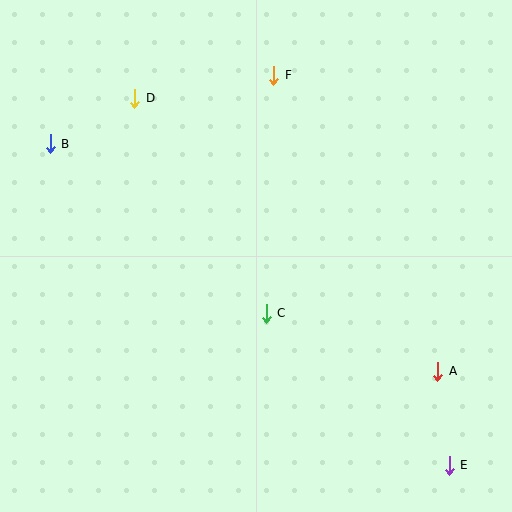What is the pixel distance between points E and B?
The distance between E and B is 513 pixels.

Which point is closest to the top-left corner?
Point B is closest to the top-left corner.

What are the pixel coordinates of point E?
Point E is at (449, 465).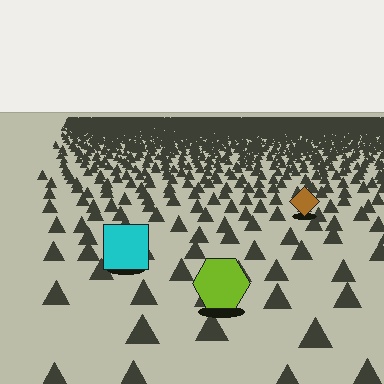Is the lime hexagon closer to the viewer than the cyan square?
Yes. The lime hexagon is closer — you can tell from the texture gradient: the ground texture is coarser near it.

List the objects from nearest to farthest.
From nearest to farthest: the lime hexagon, the cyan square, the brown diamond.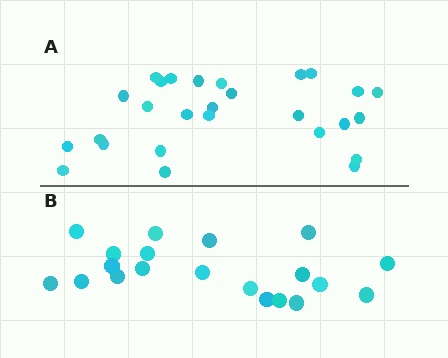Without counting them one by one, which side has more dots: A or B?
Region A (the top region) has more dots.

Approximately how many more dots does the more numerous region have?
Region A has roughly 8 or so more dots than region B.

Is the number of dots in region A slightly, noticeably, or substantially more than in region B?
Region A has noticeably more, but not dramatically so. The ratio is roughly 1.4 to 1.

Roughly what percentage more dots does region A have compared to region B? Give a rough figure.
About 35% more.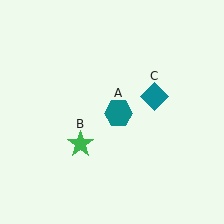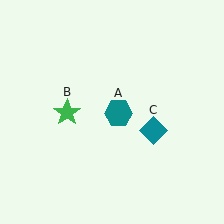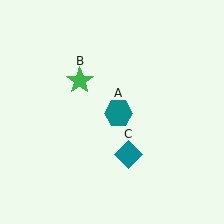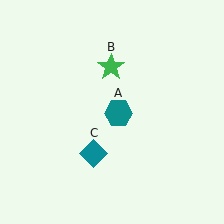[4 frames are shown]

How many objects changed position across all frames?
2 objects changed position: green star (object B), teal diamond (object C).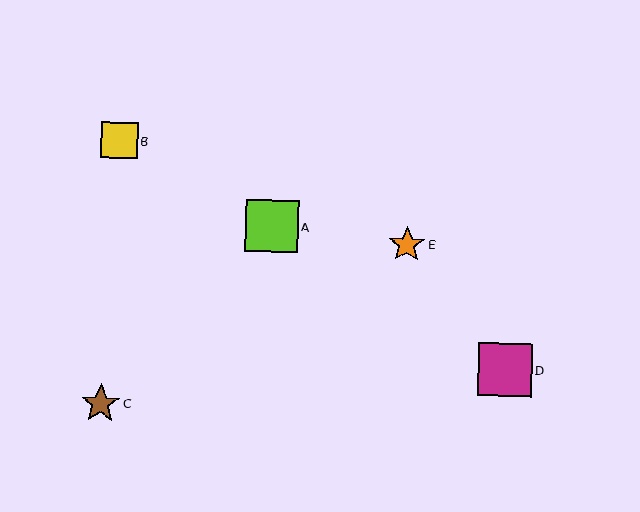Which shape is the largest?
The magenta square (labeled D) is the largest.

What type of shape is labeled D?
Shape D is a magenta square.